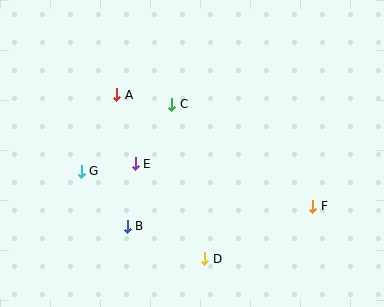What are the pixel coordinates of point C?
Point C is at (172, 104).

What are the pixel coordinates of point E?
Point E is at (135, 164).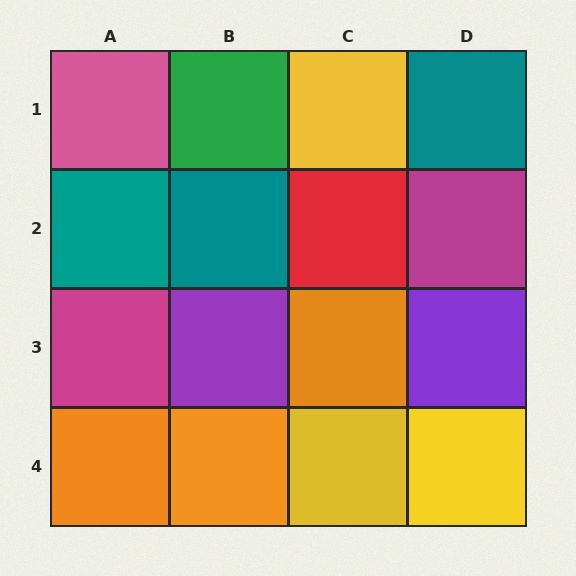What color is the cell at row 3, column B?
Purple.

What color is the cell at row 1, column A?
Pink.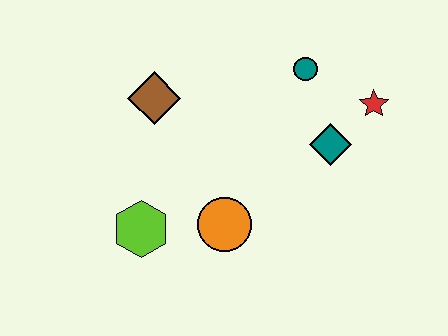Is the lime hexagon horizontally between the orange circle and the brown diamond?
No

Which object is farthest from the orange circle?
The red star is farthest from the orange circle.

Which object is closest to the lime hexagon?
The orange circle is closest to the lime hexagon.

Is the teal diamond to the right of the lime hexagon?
Yes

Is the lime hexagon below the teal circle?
Yes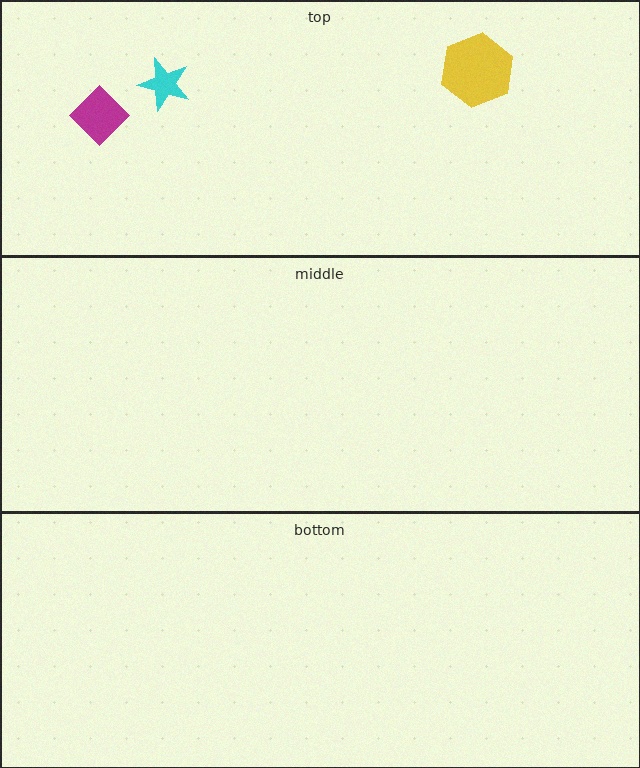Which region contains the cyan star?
The top region.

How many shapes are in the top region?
3.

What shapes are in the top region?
The magenta diamond, the cyan star, the yellow hexagon.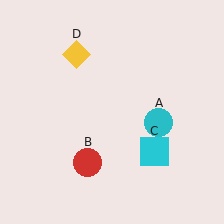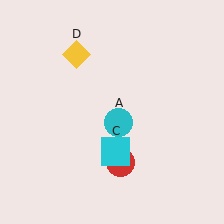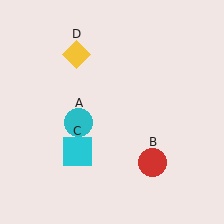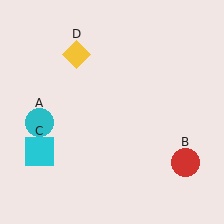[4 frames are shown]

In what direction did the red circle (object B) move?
The red circle (object B) moved right.